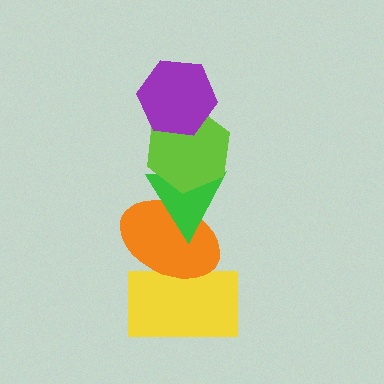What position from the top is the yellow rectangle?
The yellow rectangle is 5th from the top.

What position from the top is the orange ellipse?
The orange ellipse is 4th from the top.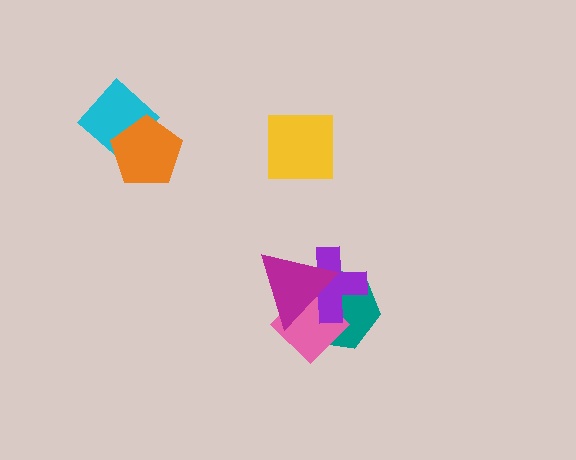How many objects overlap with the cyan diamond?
1 object overlaps with the cyan diamond.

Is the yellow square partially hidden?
No, no other shape covers it.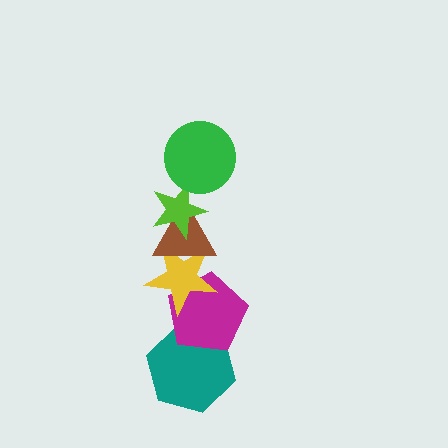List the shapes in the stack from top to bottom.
From top to bottom: the green circle, the lime star, the brown triangle, the yellow star, the magenta pentagon, the teal hexagon.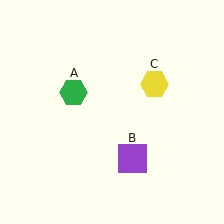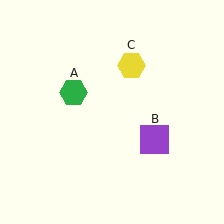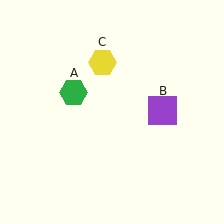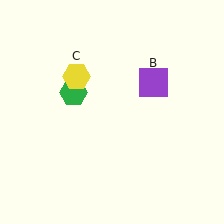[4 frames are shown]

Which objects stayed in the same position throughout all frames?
Green hexagon (object A) remained stationary.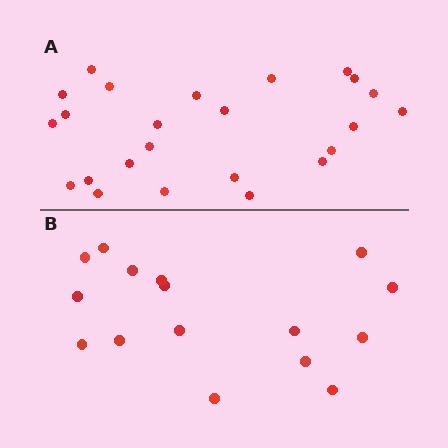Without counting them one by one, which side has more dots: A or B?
Region A (the top region) has more dots.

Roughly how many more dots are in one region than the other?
Region A has roughly 8 or so more dots than region B.